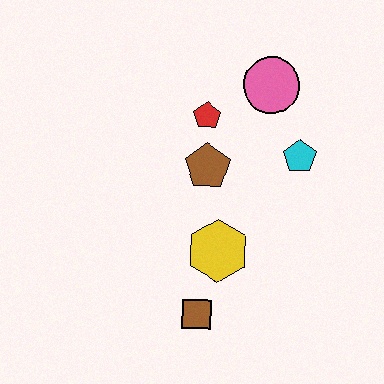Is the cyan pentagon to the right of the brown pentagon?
Yes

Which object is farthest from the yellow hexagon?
The pink circle is farthest from the yellow hexagon.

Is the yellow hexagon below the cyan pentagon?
Yes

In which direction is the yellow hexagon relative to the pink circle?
The yellow hexagon is below the pink circle.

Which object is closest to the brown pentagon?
The red pentagon is closest to the brown pentagon.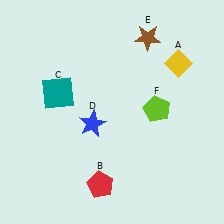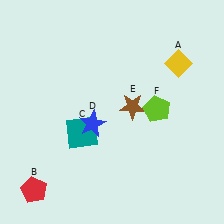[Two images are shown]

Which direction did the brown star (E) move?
The brown star (E) moved down.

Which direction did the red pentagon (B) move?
The red pentagon (B) moved left.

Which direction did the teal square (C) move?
The teal square (C) moved down.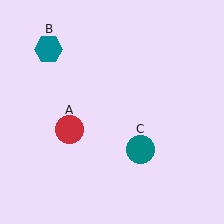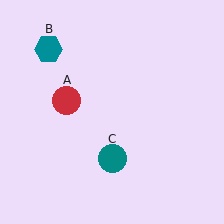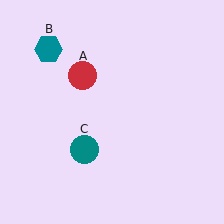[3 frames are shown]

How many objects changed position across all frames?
2 objects changed position: red circle (object A), teal circle (object C).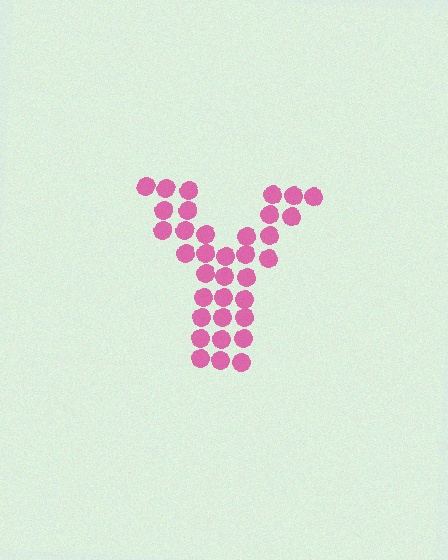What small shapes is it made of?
It is made of small circles.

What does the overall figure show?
The overall figure shows the letter Y.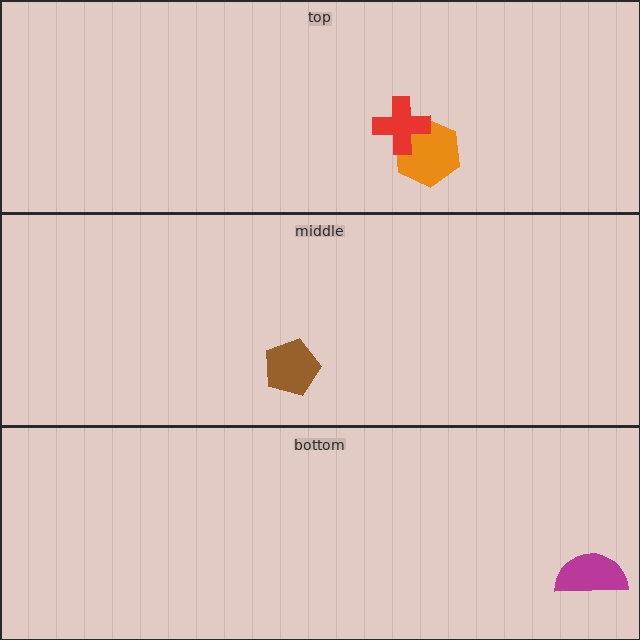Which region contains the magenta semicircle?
The bottom region.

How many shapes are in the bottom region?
1.